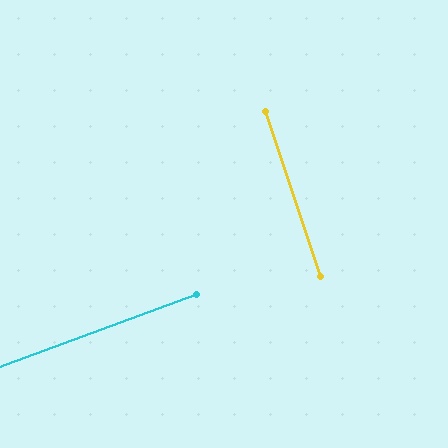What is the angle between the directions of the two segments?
Approximately 88 degrees.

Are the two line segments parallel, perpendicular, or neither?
Perpendicular — they meet at approximately 88°.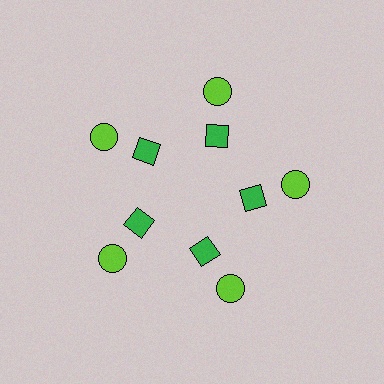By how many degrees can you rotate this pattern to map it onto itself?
The pattern maps onto itself every 72 degrees of rotation.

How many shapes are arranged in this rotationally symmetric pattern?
There are 10 shapes, arranged in 5 groups of 2.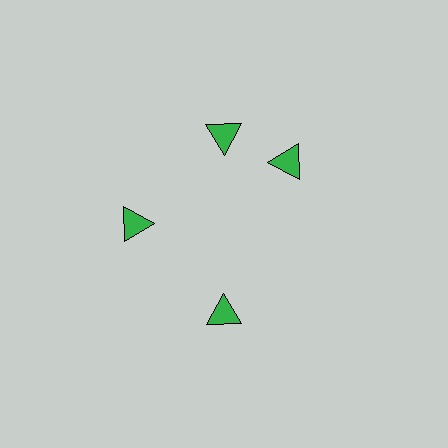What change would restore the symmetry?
The symmetry would be restored by rotating it back into even spacing with its neighbors so that all 4 triangles sit at equal angles and equal distance from the center.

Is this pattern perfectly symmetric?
No. The 4 green triangles are arranged in a ring, but one element near the 3 o'clock position is rotated out of alignment along the ring, breaking the 4-fold rotational symmetry.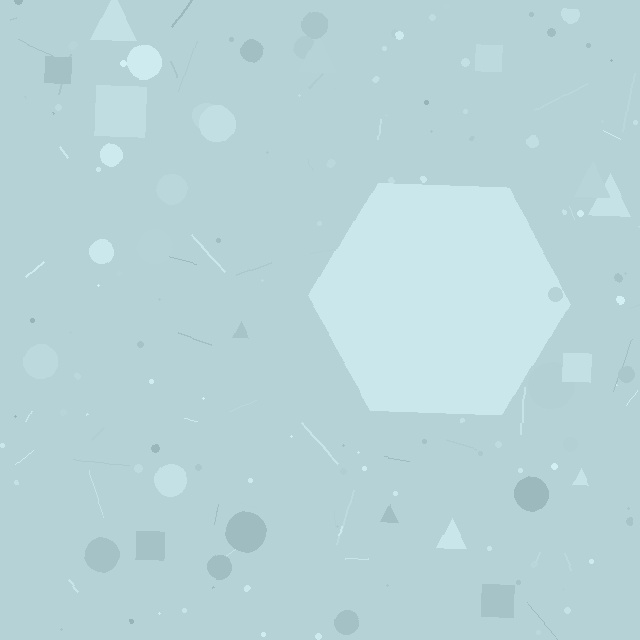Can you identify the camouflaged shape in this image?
The camouflaged shape is a hexagon.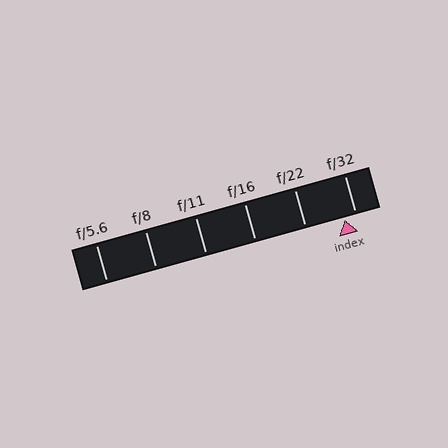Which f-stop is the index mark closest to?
The index mark is closest to f/32.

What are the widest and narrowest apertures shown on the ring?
The widest aperture shown is f/5.6 and the narrowest is f/32.